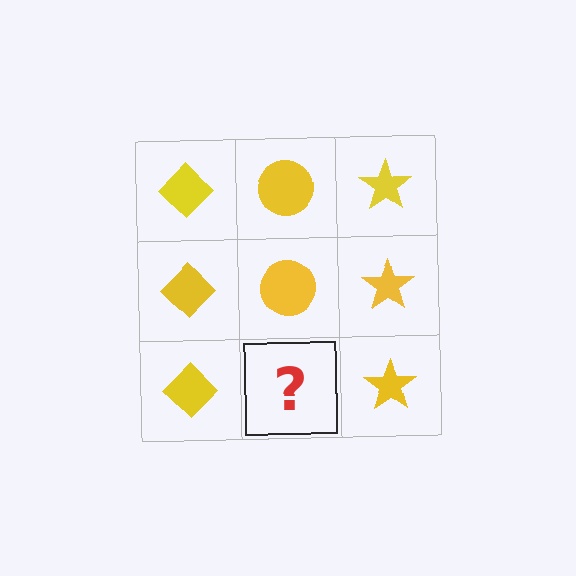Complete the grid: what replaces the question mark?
The question mark should be replaced with a yellow circle.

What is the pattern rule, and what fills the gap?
The rule is that each column has a consistent shape. The gap should be filled with a yellow circle.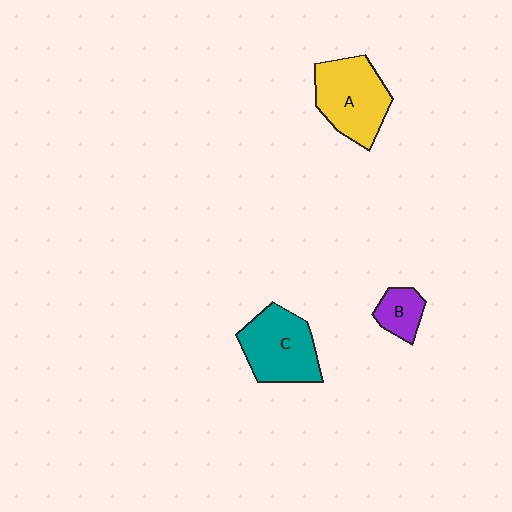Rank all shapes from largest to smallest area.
From largest to smallest: A (yellow), C (teal), B (purple).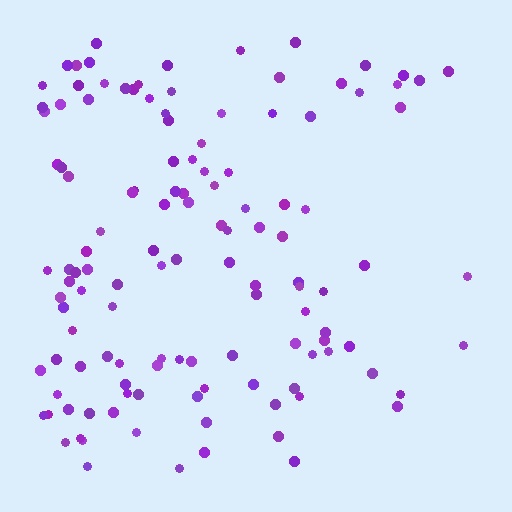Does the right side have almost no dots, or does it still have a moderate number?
Still a moderate number, just noticeably fewer than the left.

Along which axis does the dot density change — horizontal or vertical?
Horizontal.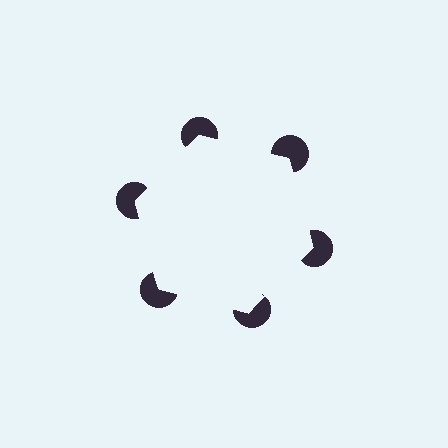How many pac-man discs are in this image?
There are 6 — one at each vertex of the illusory hexagon.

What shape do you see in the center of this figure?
An illusory hexagon — its edges are inferred from the aligned wedge cuts in the pac-man discs, not physically drawn.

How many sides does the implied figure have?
6 sides.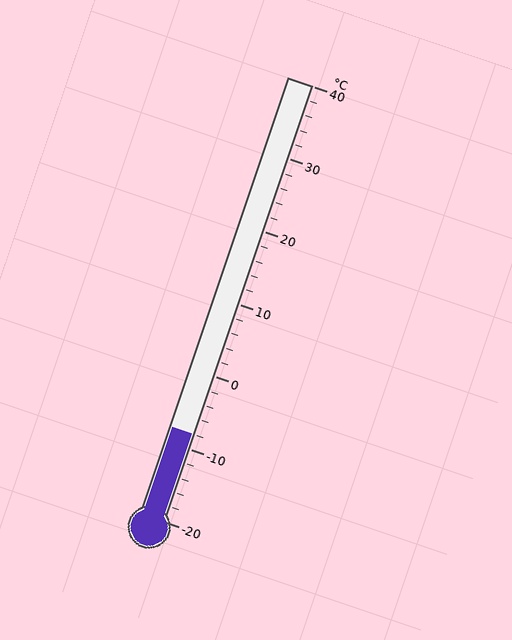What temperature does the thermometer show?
The thermometer shows approximately -8°C.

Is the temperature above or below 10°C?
The temperature is below 10°C.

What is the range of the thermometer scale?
The thermometer scale ranges from -20°C to 40°C.